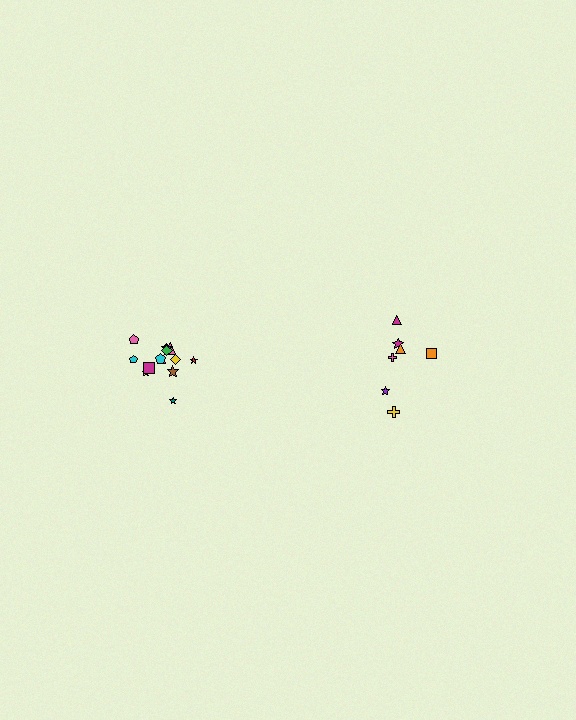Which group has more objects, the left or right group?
The left group.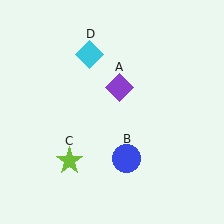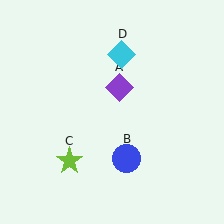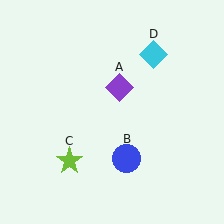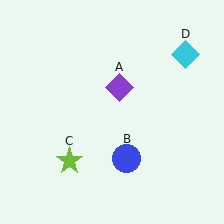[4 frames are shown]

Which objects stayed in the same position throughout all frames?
Purple diamond (object A) and blue circle (object B) and lime star (object C) remained stationary.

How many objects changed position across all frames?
1 object changed position: cyan diamond (object D).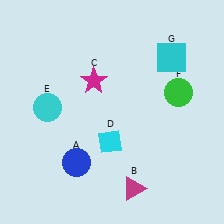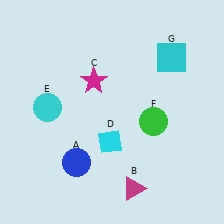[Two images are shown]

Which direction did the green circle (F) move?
The green circle (F) moved down.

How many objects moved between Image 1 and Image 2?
1 object moved between the two images.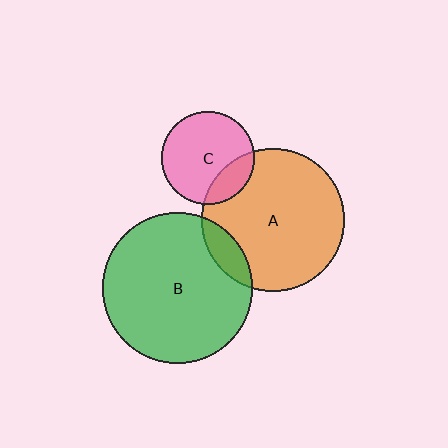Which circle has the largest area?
Circle B (green).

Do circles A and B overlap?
Yes.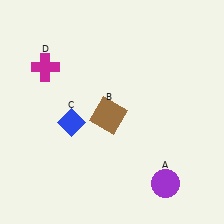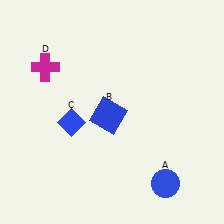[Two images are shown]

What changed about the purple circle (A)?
In Image 1, A is purple. In Image 2, it changed to blue.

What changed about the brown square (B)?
In Image 1, B is brown. In Image 2, it changed to blue.